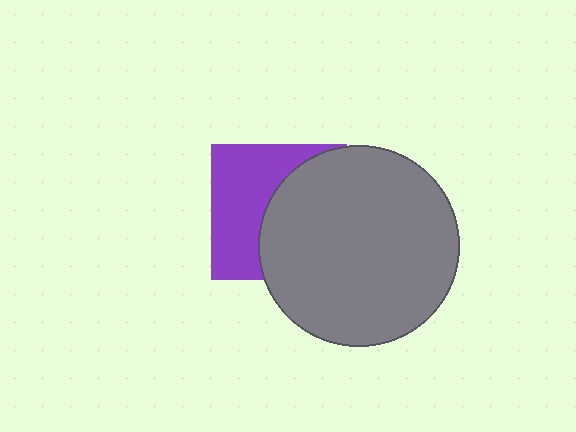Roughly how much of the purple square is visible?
About half of it is visible (roughly 47%).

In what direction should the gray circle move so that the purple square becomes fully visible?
The gray circle should move right. That is the shortest direction to clear the overlap and leave the purple square fully visible.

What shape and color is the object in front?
The object in front is a gray circle.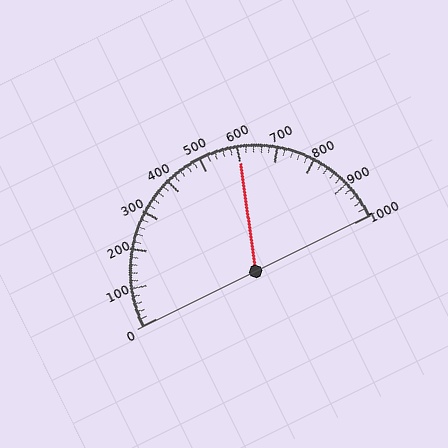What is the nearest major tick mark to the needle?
The nearest major tick mark is 600.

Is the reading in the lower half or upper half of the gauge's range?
The reading is in the upper half of the range (0 to 1000).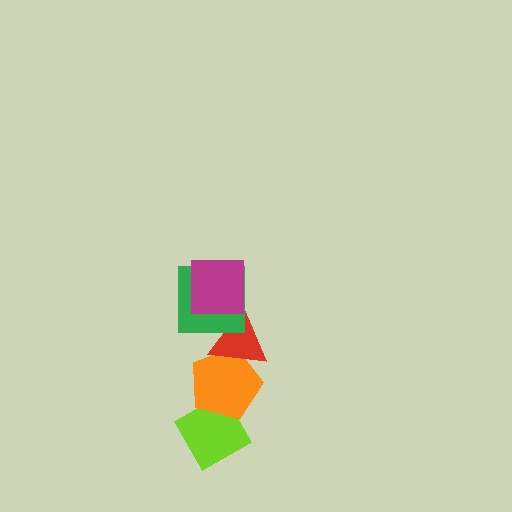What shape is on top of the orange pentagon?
The red triangle is on top of the orange pentagon.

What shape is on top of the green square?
The magenta square is on top of the green square.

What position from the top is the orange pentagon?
The orange pentagon is 4th from the top.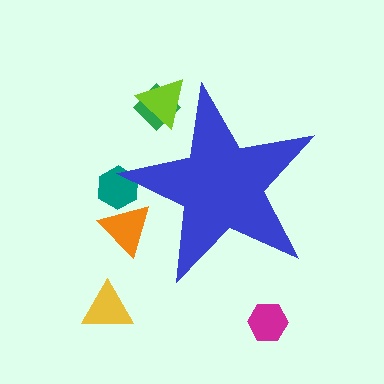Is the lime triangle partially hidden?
Yes, the lime triangle is partially hidden behind the blue star.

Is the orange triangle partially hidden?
Yes, the orange triangle is partially hidden behind the blue star.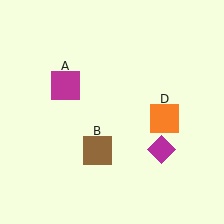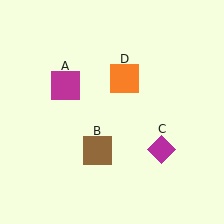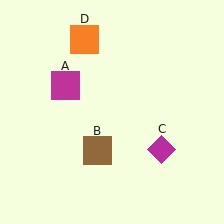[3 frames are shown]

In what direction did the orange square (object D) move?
The orange square (object D) moved up and to the left.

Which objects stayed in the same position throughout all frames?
Magenta square (object A) and brown square (object B) and magenta diamond (object C) remained stationary.